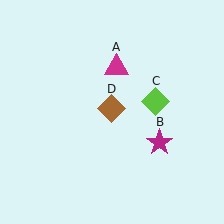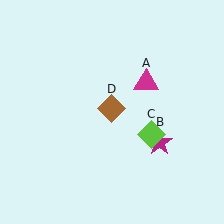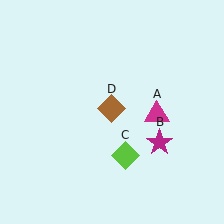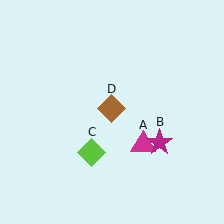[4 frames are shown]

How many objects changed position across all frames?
2 objects changed position: magenta triangle (object A), lime diamond (object C).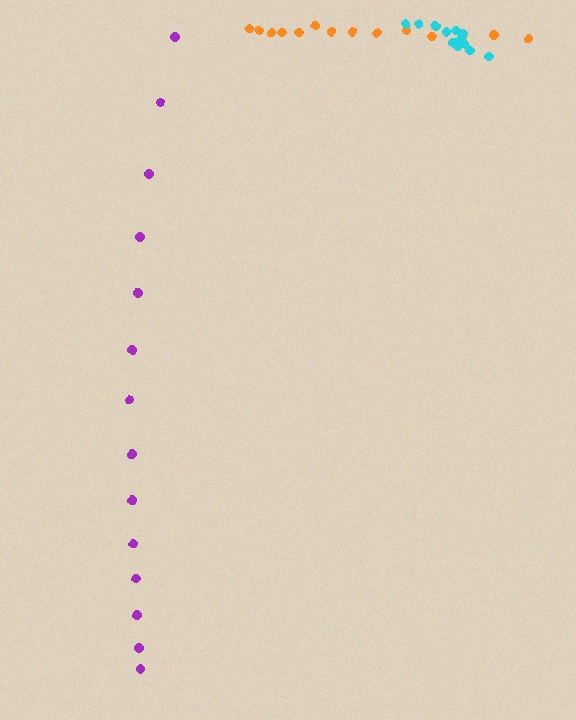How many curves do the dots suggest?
There are 3 distinct paths.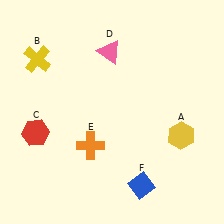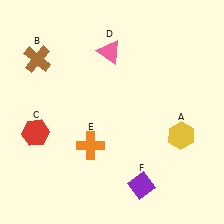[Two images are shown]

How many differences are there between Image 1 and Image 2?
There are 2 differences between the two images.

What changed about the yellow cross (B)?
In Image 1, B is yellow. In Image 2, it changed to brown.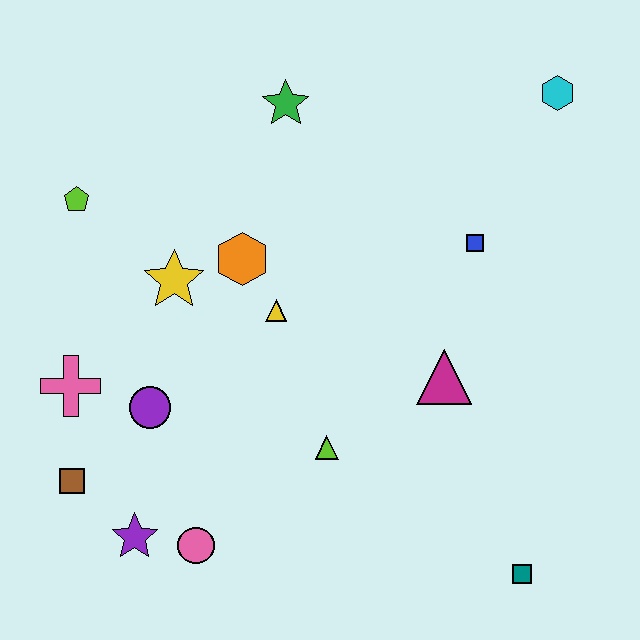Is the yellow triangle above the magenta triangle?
Yes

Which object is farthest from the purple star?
The cyan hexagon is farthest from the purple star.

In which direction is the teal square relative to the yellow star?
The teal square is to the right of the yellow star.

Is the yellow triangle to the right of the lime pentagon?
Yes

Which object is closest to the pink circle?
The purple star is closest to the pink circle.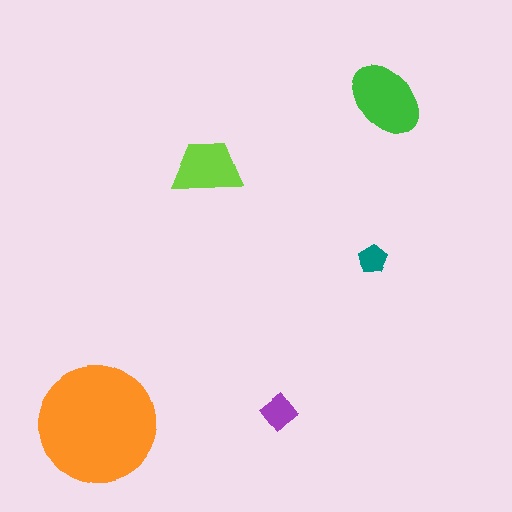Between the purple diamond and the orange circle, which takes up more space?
The orange circle.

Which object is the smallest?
The teal pentagon.